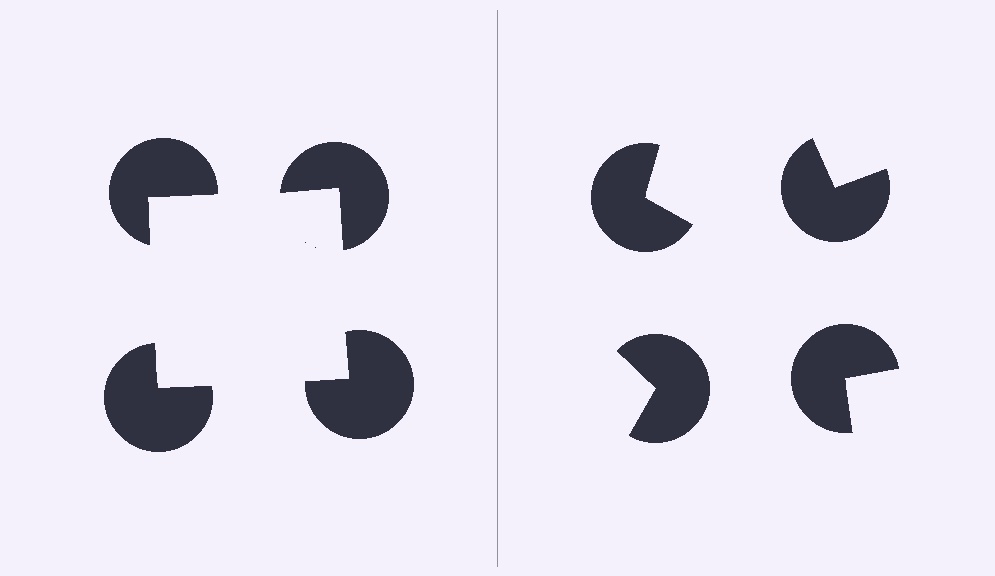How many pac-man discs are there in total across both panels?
8 — 4 on each side.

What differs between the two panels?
The pac-man discs are positioned identically on both sides; only the wedge orientations differ. On the left they align to a square; on the right they are misaligned.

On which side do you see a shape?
An illusory square appears on the left side. On the right side the wedge cuts are rotated, so no coherent shape forms.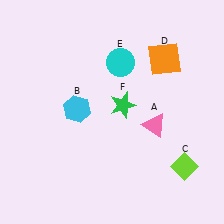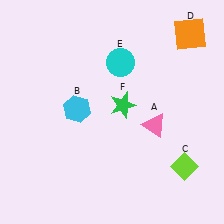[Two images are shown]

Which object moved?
The orange square (D) moved right.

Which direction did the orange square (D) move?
The orange square (D) moved right.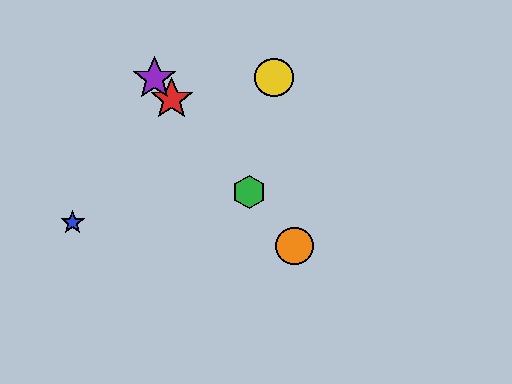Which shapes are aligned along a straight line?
The red star, the green hexagon, the purple star, the orange circle are aligned along a straight line.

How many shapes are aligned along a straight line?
4 shapes (the red star, the green hexagon, the purple star, the orange circle) are aligned along a straight line.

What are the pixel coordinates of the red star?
The red star is at (172, 99).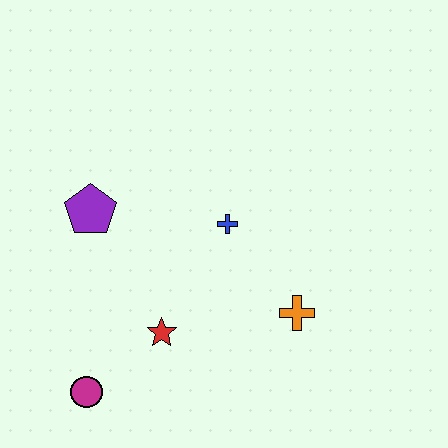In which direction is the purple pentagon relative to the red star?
The purple pentagon is above the red star.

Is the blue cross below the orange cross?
No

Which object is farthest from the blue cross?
The magenta circle is farthest from the blue cross.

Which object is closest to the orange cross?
The blue cross is closest to the orange cross.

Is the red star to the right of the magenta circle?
Yes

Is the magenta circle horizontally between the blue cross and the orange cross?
No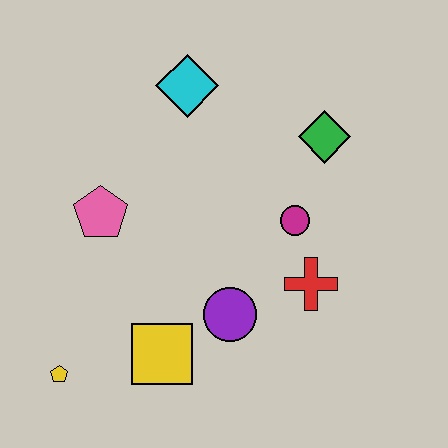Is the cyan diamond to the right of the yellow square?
Yes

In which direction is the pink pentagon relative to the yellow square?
The pink pentagon is above the yellow square.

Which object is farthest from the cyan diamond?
The yellow pentagon is farthest from the cyan diamond.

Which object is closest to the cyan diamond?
The green diamond is closest to the cyan diamond.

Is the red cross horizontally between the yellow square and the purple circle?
No